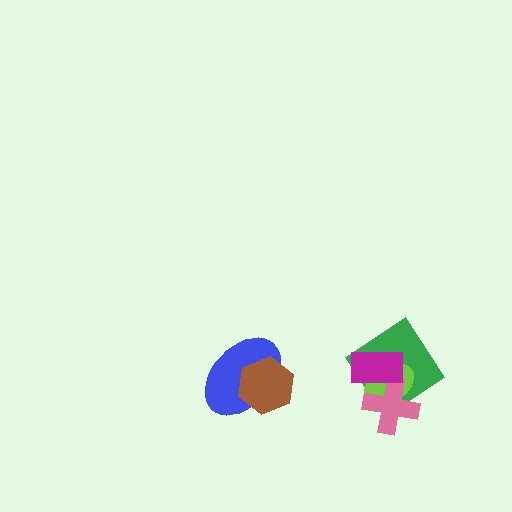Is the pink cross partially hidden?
Yes, it is partially covered by another shape.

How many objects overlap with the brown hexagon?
1 object overlaps with the brown hexagon.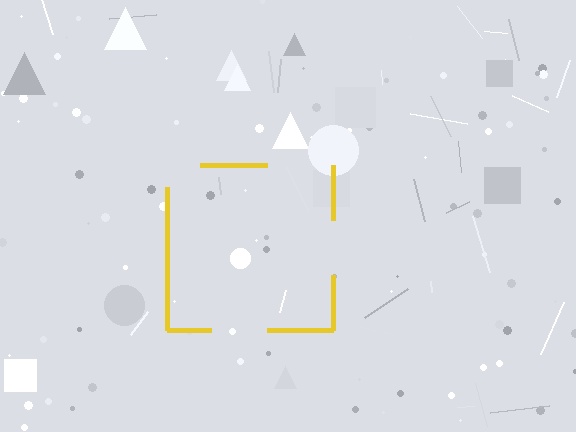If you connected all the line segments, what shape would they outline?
They would outline a square.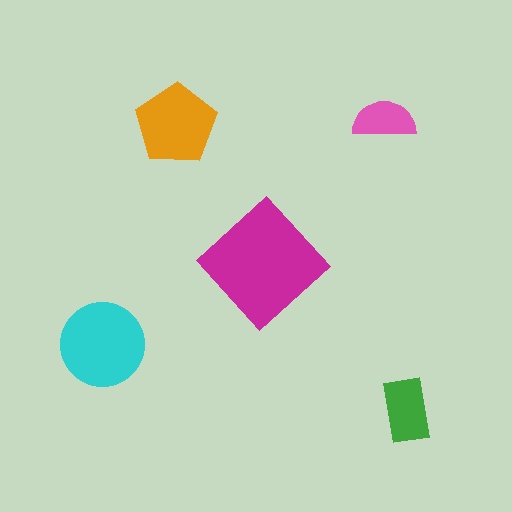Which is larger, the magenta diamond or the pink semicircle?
The magenta diamond.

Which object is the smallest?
The pink semicircle.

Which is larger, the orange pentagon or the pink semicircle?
The orange pentagon.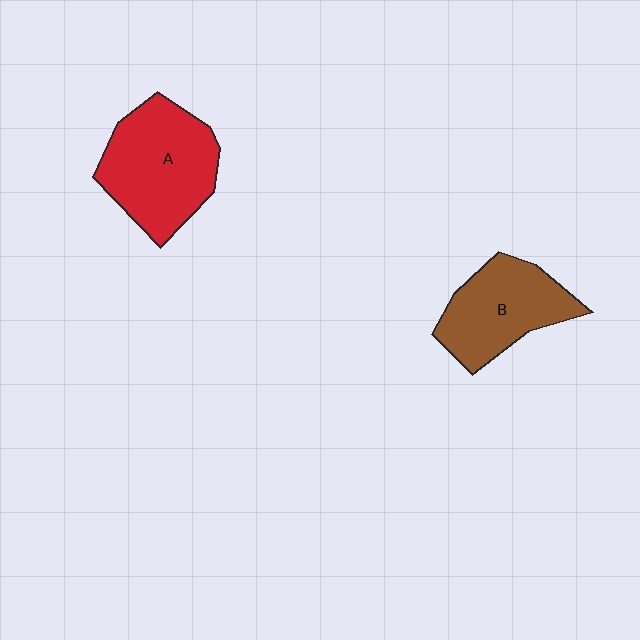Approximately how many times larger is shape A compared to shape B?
Approximately 1.2 times.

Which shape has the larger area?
Shape A (red).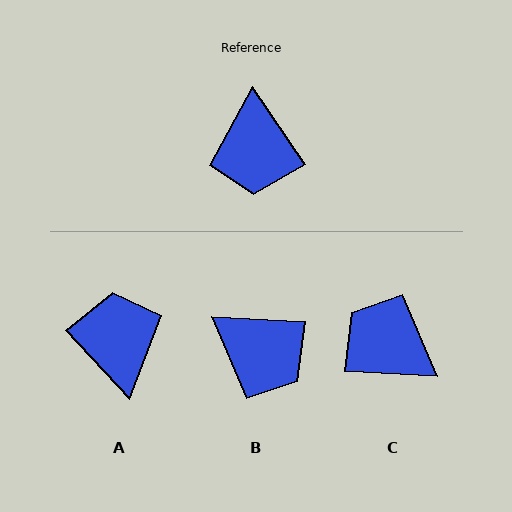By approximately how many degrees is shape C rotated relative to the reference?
Approximately 127 degrees clockwise.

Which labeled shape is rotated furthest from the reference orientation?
A, about 172 degrees away.